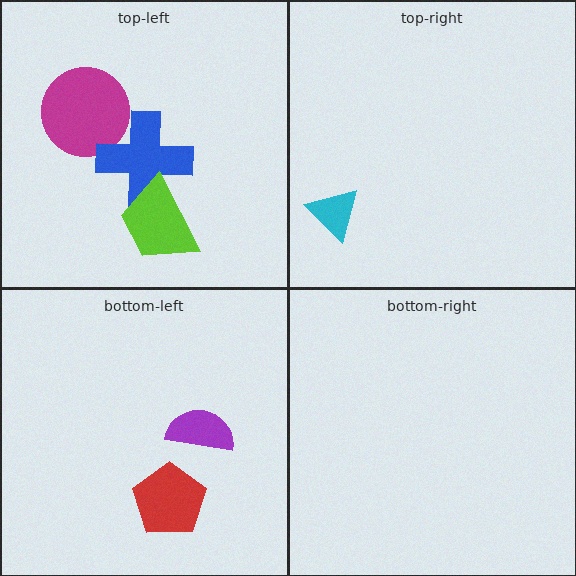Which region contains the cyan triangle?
The top-right region.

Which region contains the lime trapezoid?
The top-left region.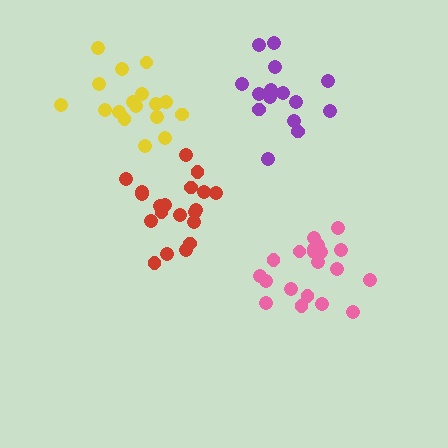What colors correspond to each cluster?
The clusters are colored: purple, pink, yellow, red.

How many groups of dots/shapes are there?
There are 4 groups.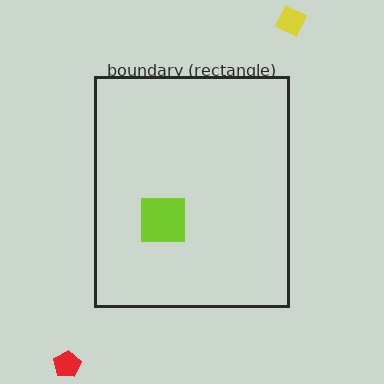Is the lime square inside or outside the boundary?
Inside.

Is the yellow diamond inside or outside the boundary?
Outside.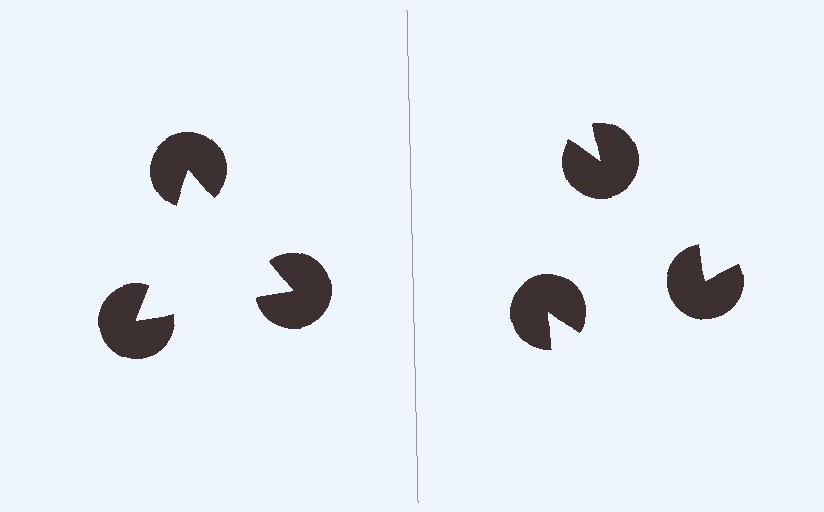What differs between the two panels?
The pac-man discs are positioned identically on both sides; only the wedge orientations differ. On the left they align to a triangle; on the right they are misaligned.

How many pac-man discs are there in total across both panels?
6 — 3 on each side.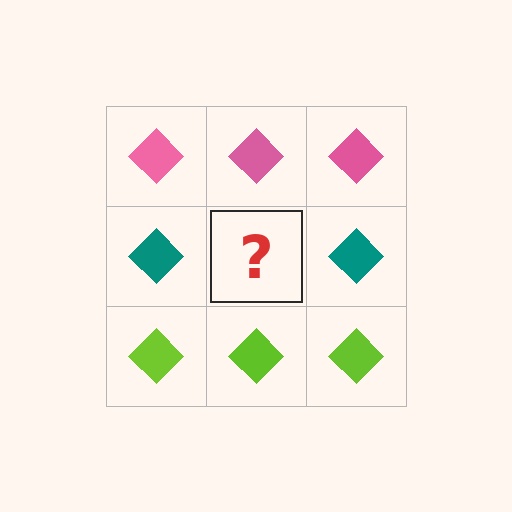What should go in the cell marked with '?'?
The missing cell should contain a teal diamond.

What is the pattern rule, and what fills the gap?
The rule is that each row has a consistent color. The gap should be filled with a teal diamond.